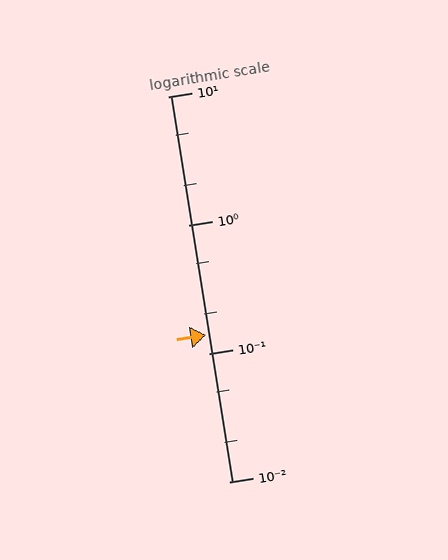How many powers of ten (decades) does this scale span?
The scale spans 3 decades, from 0.01 to 10.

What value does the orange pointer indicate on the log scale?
The pointer indicates approximately 0.14.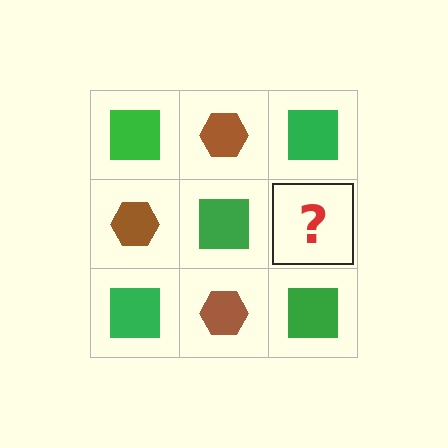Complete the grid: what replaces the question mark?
The question mark should be replaced with a brown hexagon.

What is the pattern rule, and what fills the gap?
The rule is that it alternates green square and brown hexagon in a checkerboard pattern. The gap should be filled with a brown hexagon.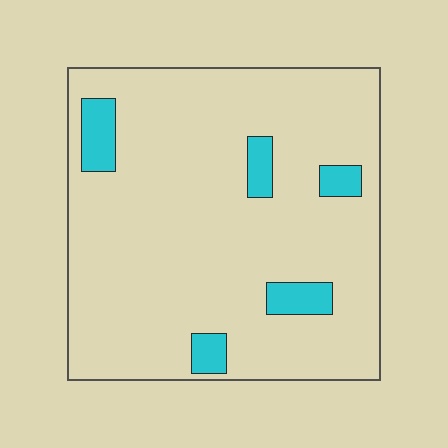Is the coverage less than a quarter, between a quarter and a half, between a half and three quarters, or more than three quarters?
Less than a quarter.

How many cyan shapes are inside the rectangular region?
5.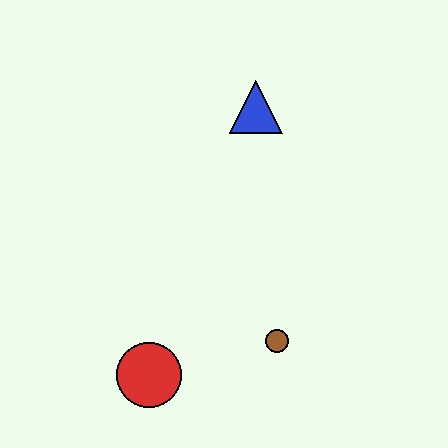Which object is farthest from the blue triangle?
The red circle is farthest from the blue triangle.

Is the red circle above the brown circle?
No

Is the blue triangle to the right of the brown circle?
No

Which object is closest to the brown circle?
The red circle is closest to the brown circle.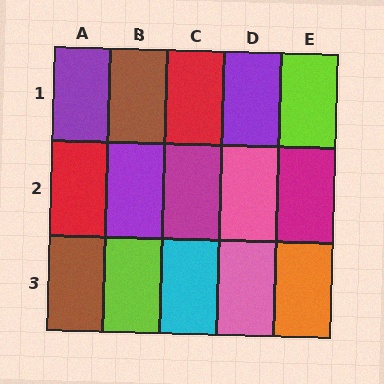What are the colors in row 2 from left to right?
Red, purple, magenta, pink, magenta.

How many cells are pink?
2 cells are pink.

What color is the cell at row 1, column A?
Purple.